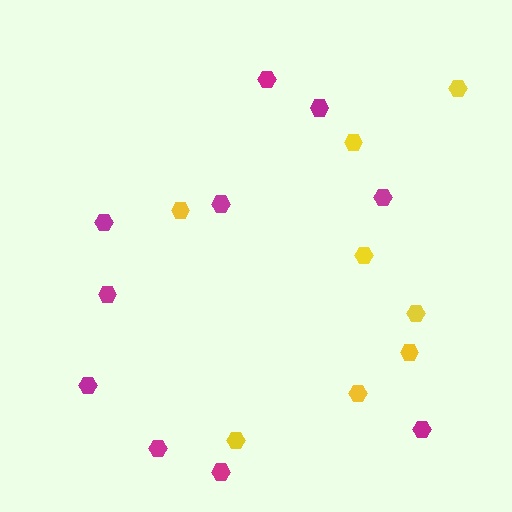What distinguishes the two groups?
There are 2 groups: one group of yellow hexagons (8) and one group of magenta hexagons (10).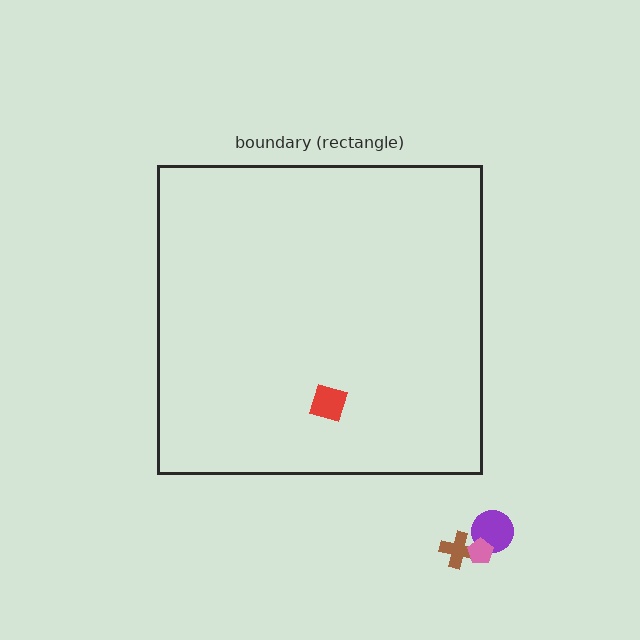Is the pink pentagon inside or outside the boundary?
Outside.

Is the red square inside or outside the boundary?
Inside.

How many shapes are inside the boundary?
1 inside, 3 outside.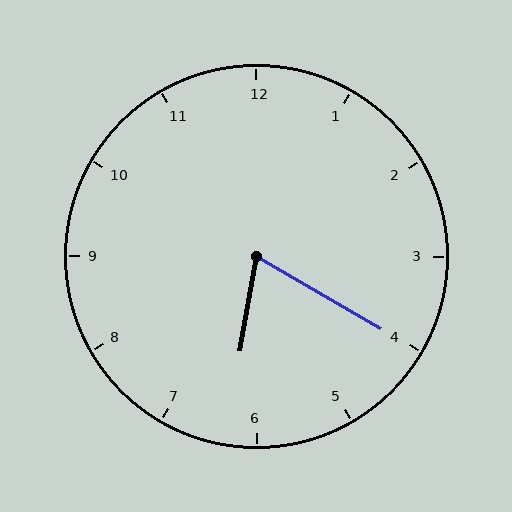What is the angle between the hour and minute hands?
Approximately 70 degrees.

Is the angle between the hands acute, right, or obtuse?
It is acute.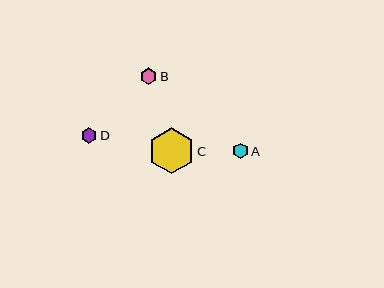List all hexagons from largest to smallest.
From largest to smallest: C, B, D, A.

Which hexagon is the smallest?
Hexagon A is the smallest with a size of approximately 15 pixels.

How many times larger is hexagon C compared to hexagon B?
Hexagon C is approximately 2.7 times the size of hexagon B.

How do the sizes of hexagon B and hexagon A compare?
Hexagon B and hexagon A are approximately the same size.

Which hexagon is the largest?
Hexagon C is the largest with a size of approximately 46 pixels.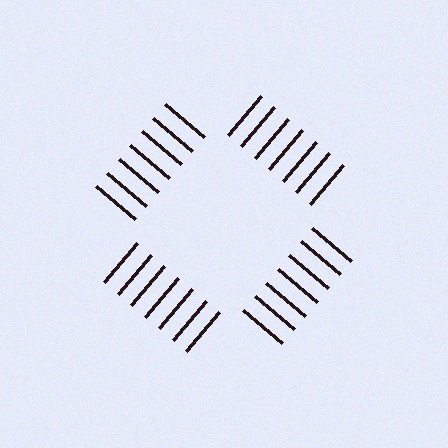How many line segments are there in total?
28 — 7 along each of the 4 edges.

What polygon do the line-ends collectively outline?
An illusory square — the line segments terminate on its edges but no continuous stroke is drawn.